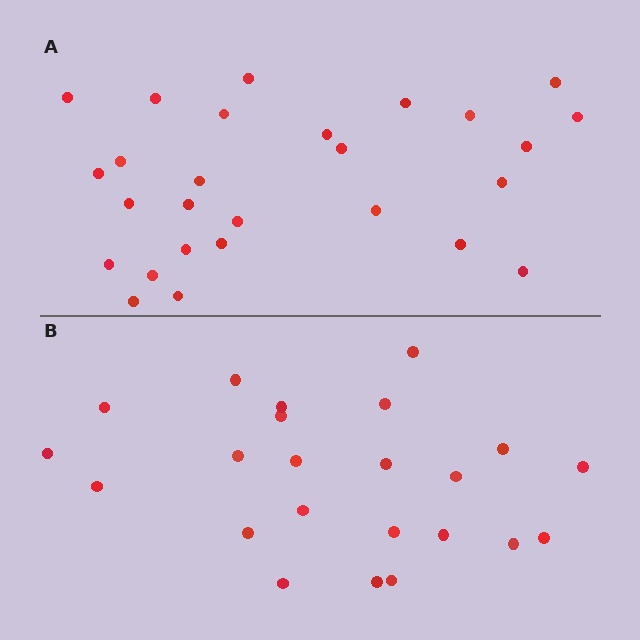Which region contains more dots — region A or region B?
Region A (the top region) has more dots.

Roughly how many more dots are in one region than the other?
Region A has about 4 more dots than region B.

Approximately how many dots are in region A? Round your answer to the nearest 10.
About 30 dots. (The exact count is 27, which rounds to 30.)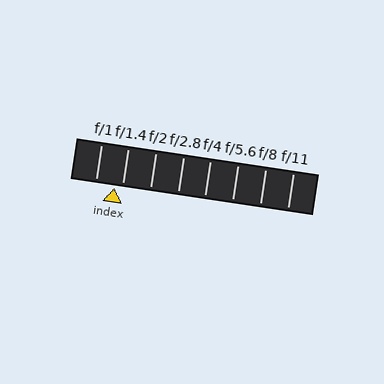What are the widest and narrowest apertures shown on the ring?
The widest aperture shown is f/1 and the narrowest is f/11.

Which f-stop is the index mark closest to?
The index mark is closest to f/1.4.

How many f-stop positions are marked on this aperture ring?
There are 8 f-stop positions marked.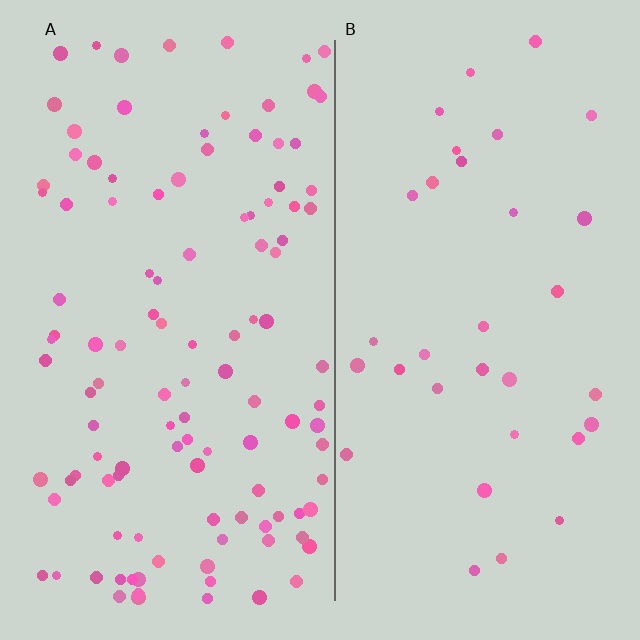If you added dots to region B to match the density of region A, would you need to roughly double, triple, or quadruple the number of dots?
Approximately triple.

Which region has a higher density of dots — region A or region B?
A (the left).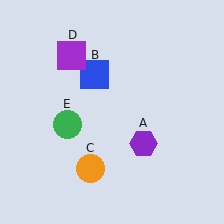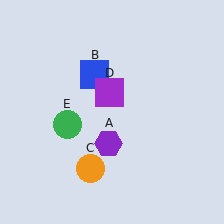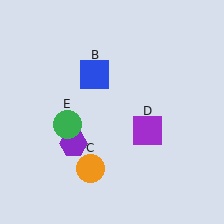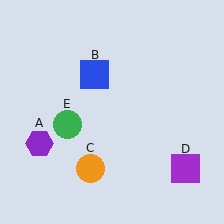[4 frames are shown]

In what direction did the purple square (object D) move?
The purple square (object D) moved down and to the right.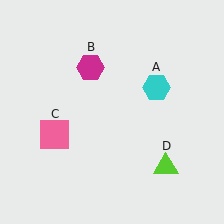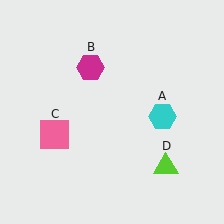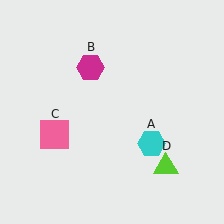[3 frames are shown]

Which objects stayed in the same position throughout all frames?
Magenta hexagon (object B) and pink square (object C) and lime triangle (object D) remained stationary.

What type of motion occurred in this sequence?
The cyan hexagon (object A) rotated clockwise around the center of the scene.